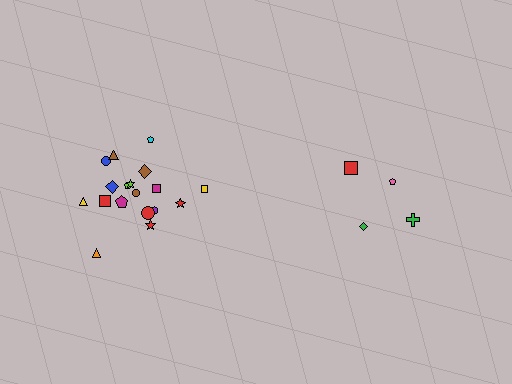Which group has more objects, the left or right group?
The left group.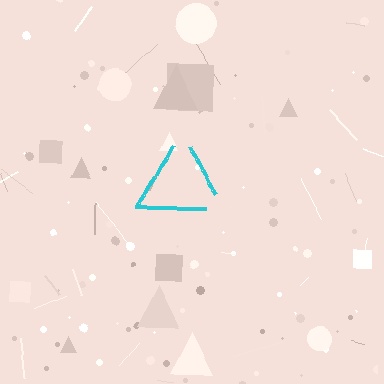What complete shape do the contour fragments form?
The contour fragments form a triangle.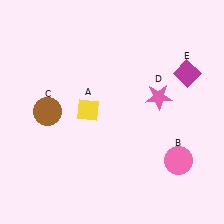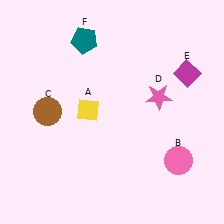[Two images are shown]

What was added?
A teal pentagon (F) was added in Image 2.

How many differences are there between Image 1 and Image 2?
There is 1 difference between the two images.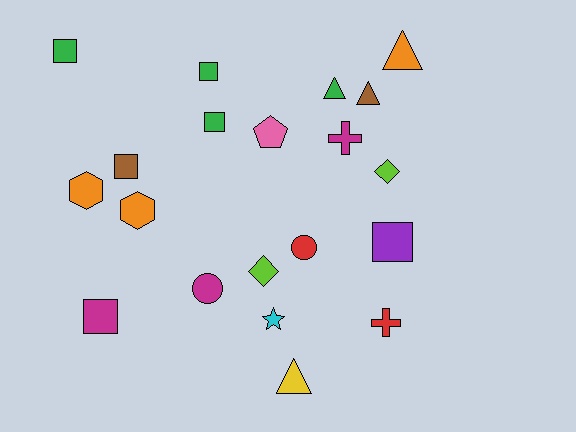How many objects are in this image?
There are 20 objects.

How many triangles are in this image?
There are 4 triangles.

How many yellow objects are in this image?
There is 1 yellow object.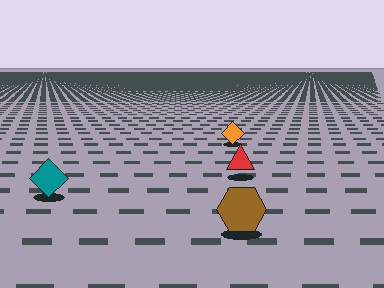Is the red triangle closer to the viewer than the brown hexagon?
No. The brown hexagon is closer — you can tell from the texture gradient: the ground texture is coarser near it.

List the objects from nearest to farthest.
From nearest to farthest: the brown hexagon, the teal diamond, the red triangle, the orange diamond.